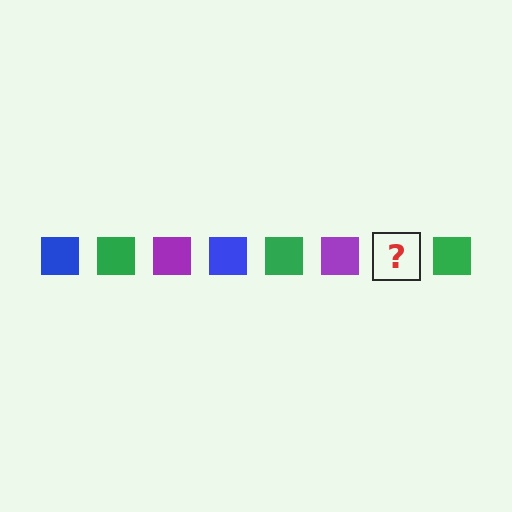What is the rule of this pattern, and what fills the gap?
The rule is that the pattern cycles through blue, green, purple squares. The gap should be filled with a blue square.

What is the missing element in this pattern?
The missing element is a blue square.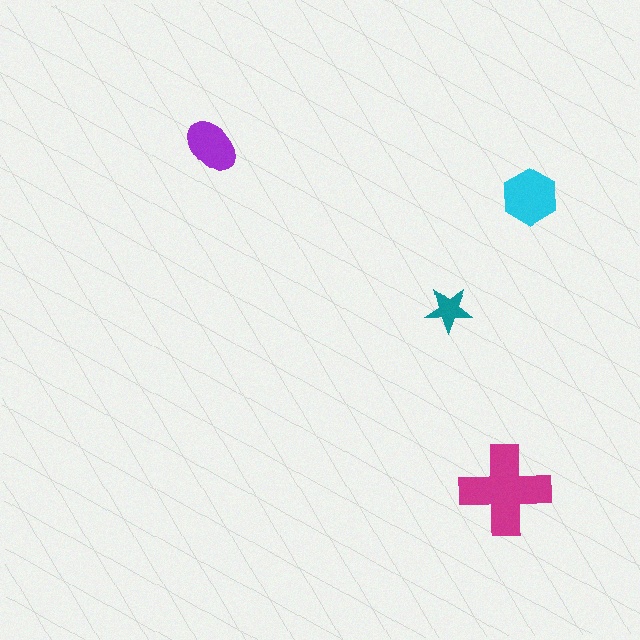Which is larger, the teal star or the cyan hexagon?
The cyan hexagon.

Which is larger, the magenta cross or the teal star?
The magenta cross.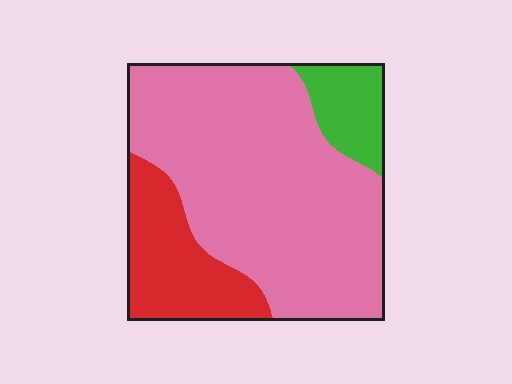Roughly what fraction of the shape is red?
Red covers 20% of the shape.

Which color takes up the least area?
Green, at roughly 10%.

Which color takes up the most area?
Pink, at roughly 70%.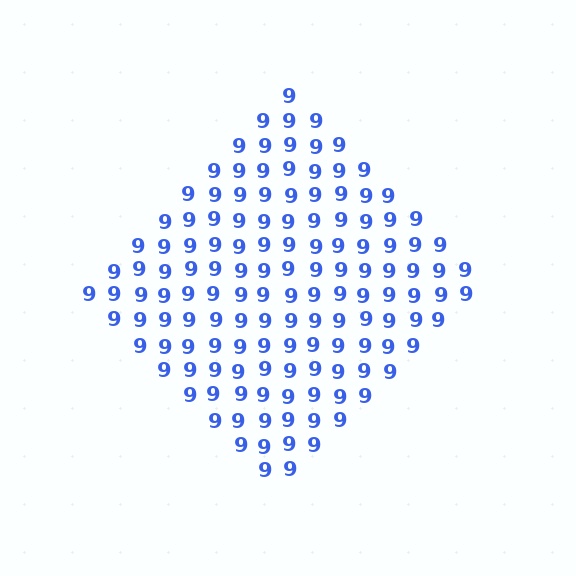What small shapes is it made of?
It is made of small digit 9's.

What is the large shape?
The large shape is a diamond.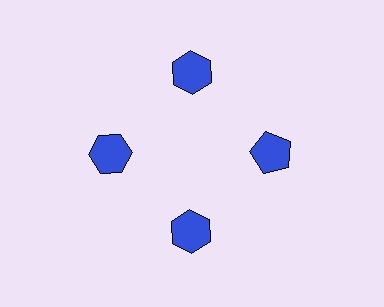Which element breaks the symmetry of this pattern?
The blue pentagon at roughly the 3 o'clock position breaks the symmetry. All other shapes are blue hexagons.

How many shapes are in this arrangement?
There are 4 shapes arranged in a ring pattern.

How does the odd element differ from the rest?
It has a different shape: pentagon instead of hexagon.